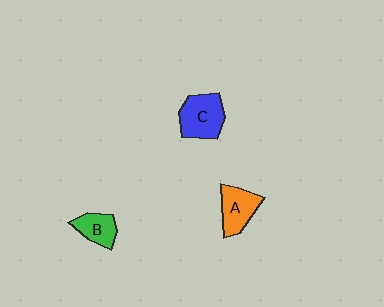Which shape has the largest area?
Shape C (blue).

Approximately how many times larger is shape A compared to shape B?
Approximately 1.3 times.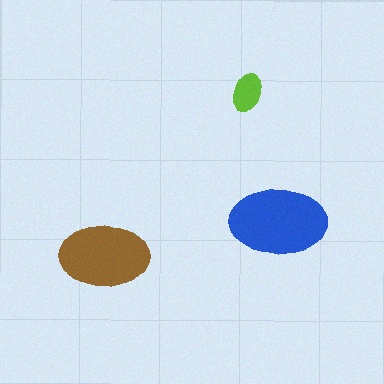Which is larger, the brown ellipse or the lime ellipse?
The brown one.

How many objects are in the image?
There are 3 objects in the image.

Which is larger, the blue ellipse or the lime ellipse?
The blue one.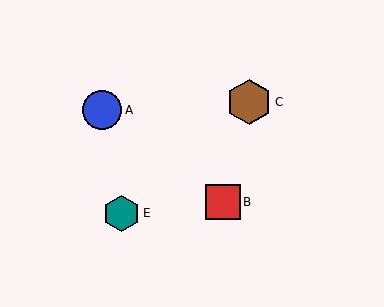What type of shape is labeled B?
Shape B is a red square.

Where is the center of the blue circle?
The center of the blue circle is at (102, 110).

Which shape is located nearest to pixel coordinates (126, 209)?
The teal hexagon (labeled E) at (121, 213) is nearest to that location.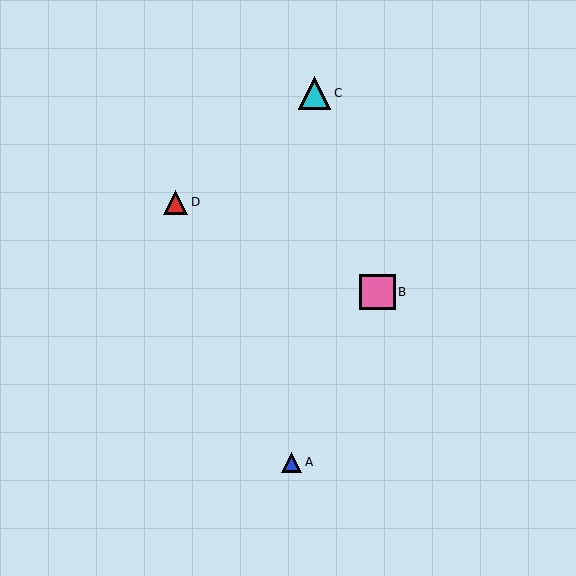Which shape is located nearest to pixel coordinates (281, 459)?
The blue triangle (labeled A) at (292, 462) is nearest to that location.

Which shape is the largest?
The pink square (labeled B) is the largest.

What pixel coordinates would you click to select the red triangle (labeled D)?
Click at (176, 202) to select the red triangle D.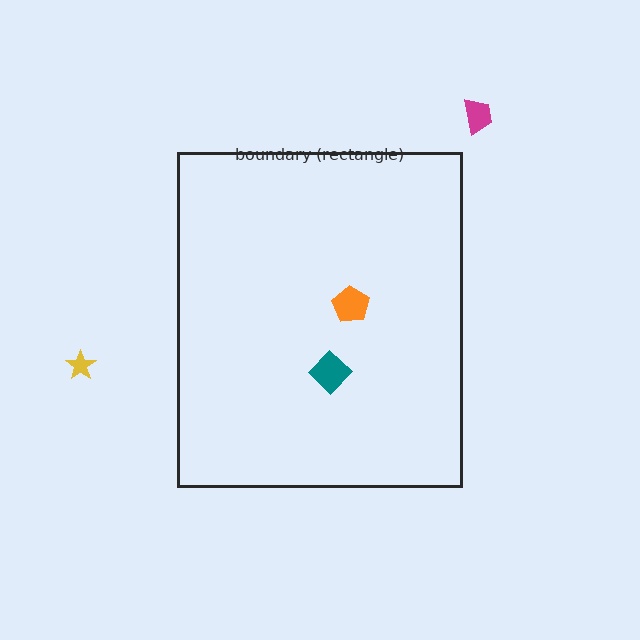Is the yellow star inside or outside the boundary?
Outside.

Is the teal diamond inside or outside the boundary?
Inside.